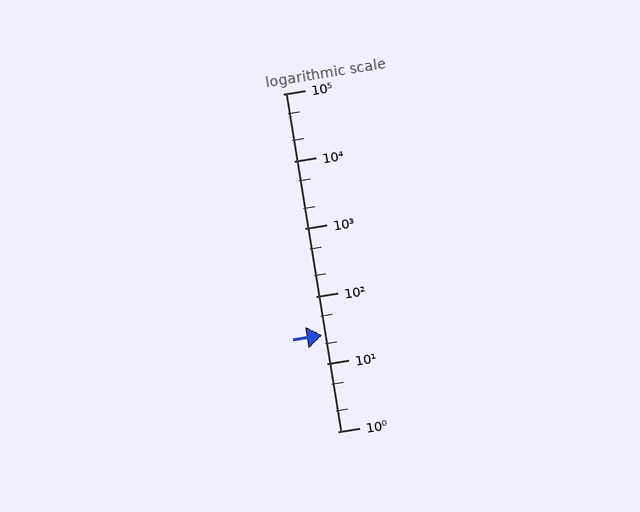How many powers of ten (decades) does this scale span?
The scale spans 5 decades, from 1 to 100000.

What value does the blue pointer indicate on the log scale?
The pointer indicates approximately 27.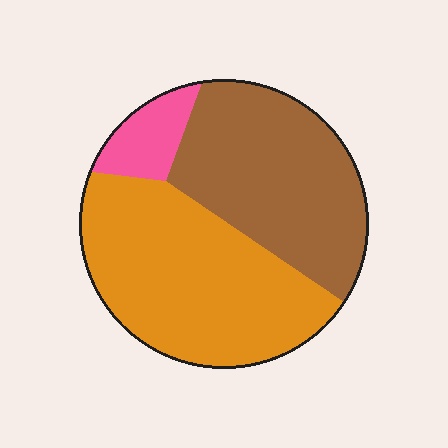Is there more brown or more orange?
Orange.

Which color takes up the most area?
Orange, at roughly 50%.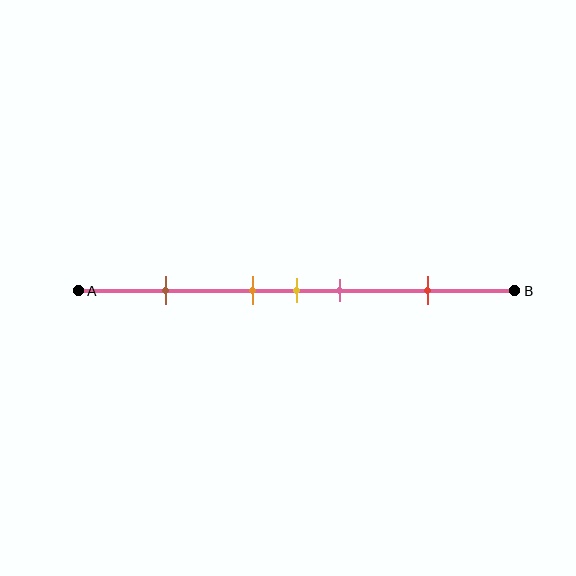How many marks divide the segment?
There are 5 marks dividing the segment.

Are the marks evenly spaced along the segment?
No, the marks are not evenly spaced.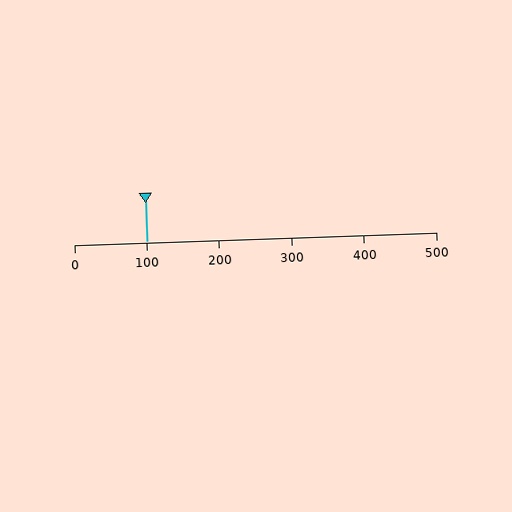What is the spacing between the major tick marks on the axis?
The major ticks are spaced 100 apart.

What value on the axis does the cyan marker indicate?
The marker indicates approximately 100.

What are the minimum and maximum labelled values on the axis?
The axis runs from 0 to 500.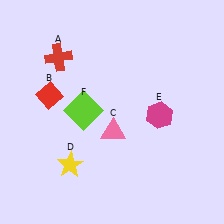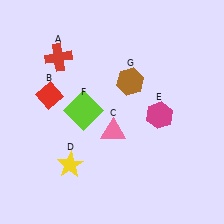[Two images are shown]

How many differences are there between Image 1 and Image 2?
There is 1 difference between the two images.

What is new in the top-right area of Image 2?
A brown hexagon (G) was added in the top-right area of Image 2.